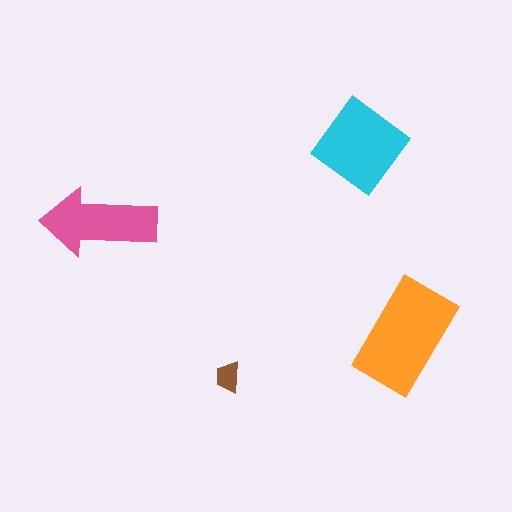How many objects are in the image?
There are 4 objects in the image.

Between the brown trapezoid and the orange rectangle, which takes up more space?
The orange rectangle.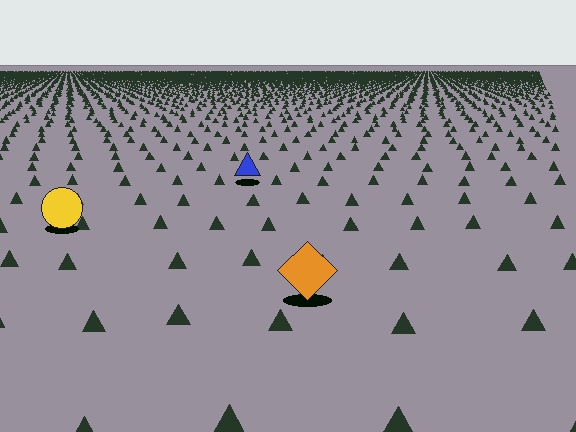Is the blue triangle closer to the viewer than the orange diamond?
No. The orange diamond is closer — you can tell from the texture gradient: the ground texture is coarser near it.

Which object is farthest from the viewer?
The blue triangle is farthest from the viewer. It appears smaller and the ground texture around it is denser.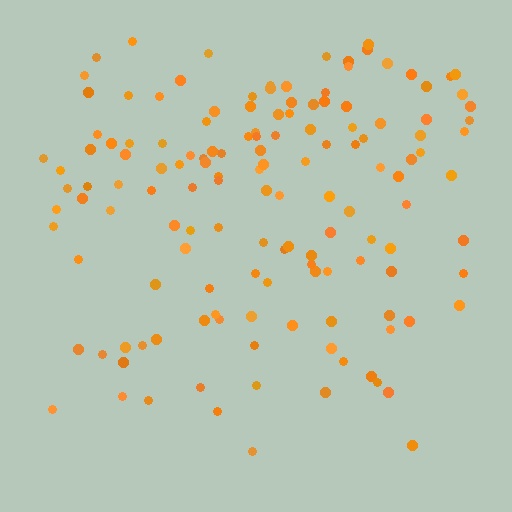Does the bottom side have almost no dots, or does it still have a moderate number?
Still a moderate number, just noticeably fewer than the top.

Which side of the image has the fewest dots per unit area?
The bottom.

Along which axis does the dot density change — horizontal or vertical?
Vertical.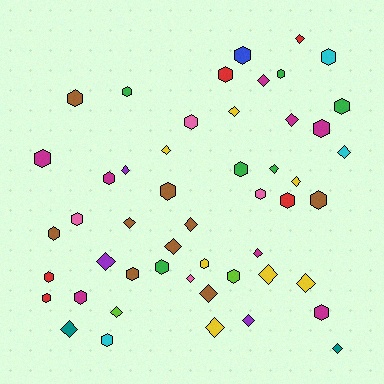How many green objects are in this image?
There are 6 green objects.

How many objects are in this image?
There are 50 objects.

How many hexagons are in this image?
There are 27 hexagons.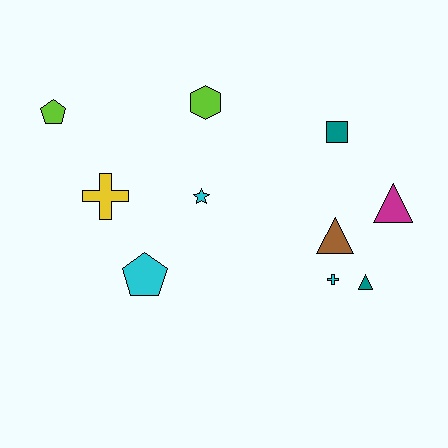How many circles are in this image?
There are no circles.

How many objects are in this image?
There are 10 objects.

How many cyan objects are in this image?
There are 3 cyan objects.